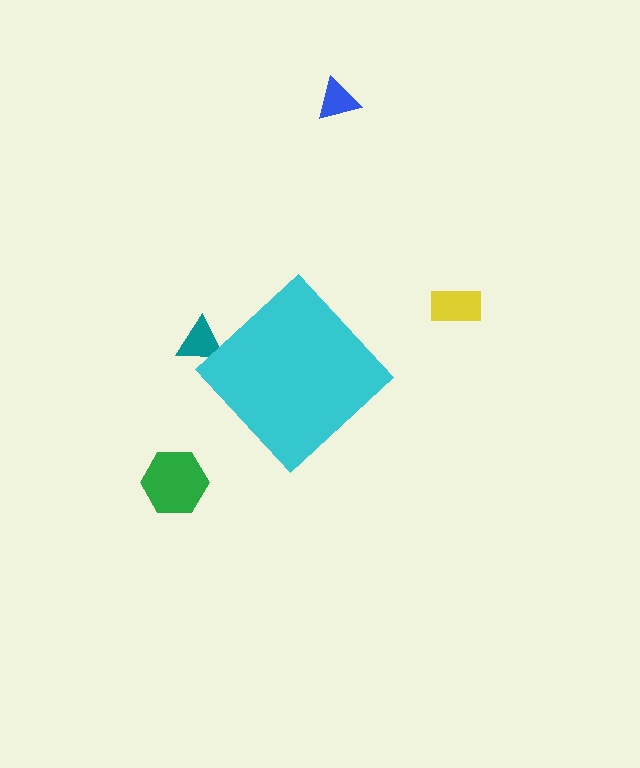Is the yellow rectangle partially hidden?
No, the yellow rectangle is fully visible.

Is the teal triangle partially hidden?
Yes, the teal triangle is partially hidden behind the cyan diamond.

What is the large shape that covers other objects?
A cyan diamond.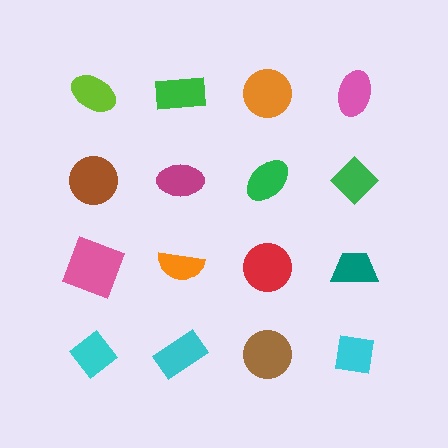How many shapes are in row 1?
4 shapes.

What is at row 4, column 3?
A brown circle.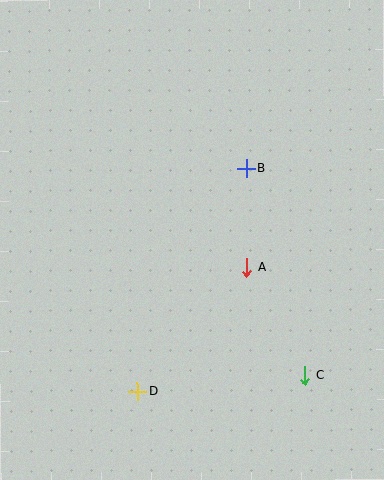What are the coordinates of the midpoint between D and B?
The midpoint between D and B is at (192, 280).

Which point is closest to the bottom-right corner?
Point C is closest to the bottom-right corner.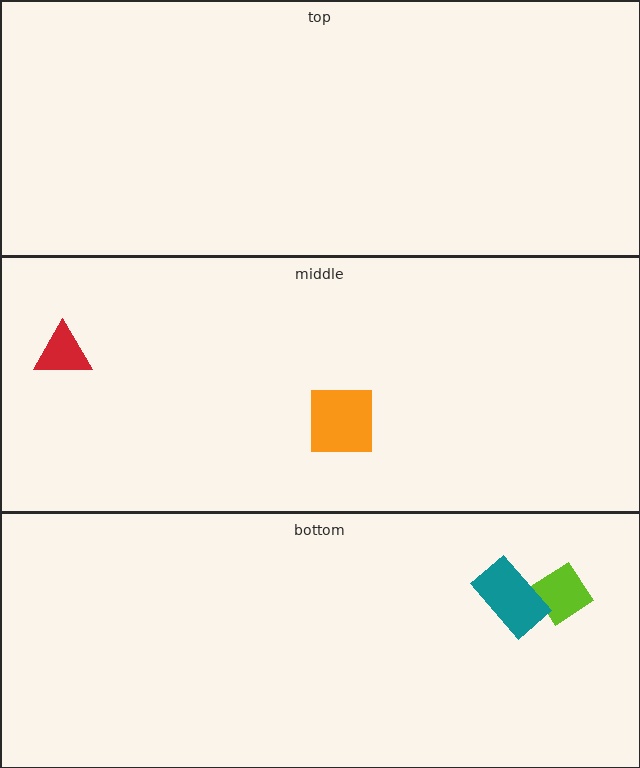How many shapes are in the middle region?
2.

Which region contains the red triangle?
The middle region.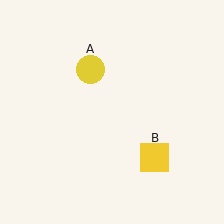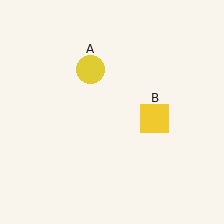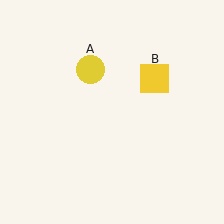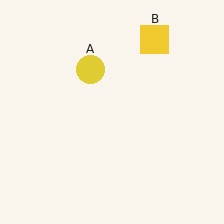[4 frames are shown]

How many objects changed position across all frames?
1 object changed position: yellow square (object B).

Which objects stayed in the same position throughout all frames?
Yellow circle (object A) remained stationary.